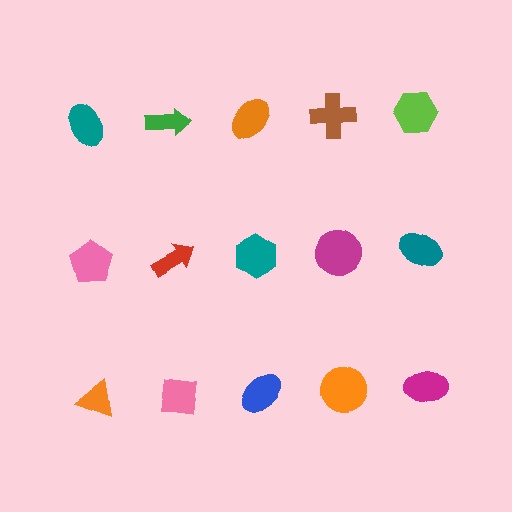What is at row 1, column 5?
A lime hexagon.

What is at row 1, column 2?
A green arrow.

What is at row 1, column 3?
An orange ellipse.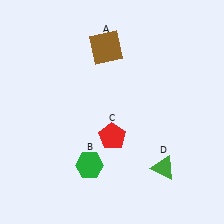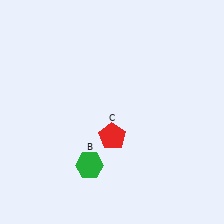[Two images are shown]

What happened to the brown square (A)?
The brown square (A) was removed in Image 2. It was in the top-left area of Image 1.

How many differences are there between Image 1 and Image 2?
There are 2 differences between the two images.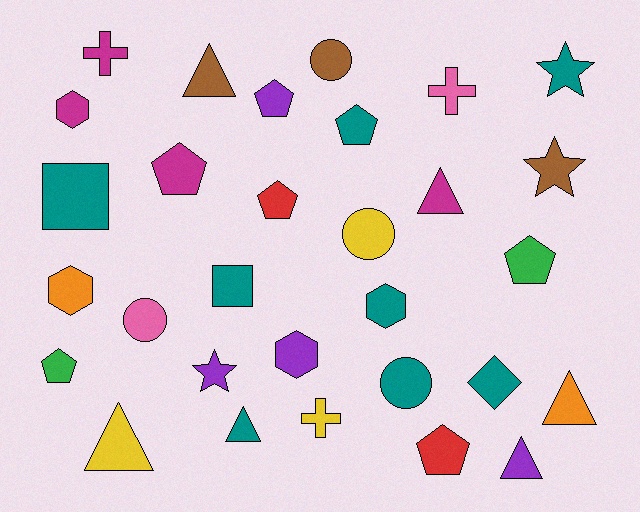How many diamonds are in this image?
There is 1 diamond.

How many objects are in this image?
There are 30 objects.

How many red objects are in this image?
There are 2 red objects.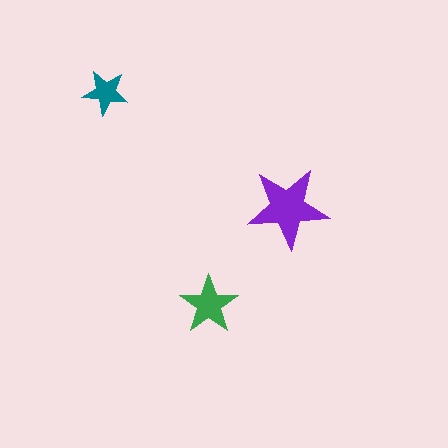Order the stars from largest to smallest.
the purple one, the green one, the teal one.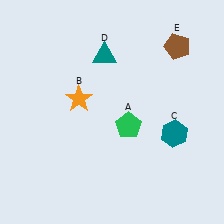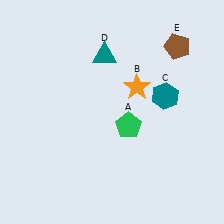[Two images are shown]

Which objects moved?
The objects that moved are: the orange star (B), the teal hexagon (C).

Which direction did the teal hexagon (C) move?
The teal hexagon (C) moved up.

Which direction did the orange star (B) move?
The orange star (B) moved right.